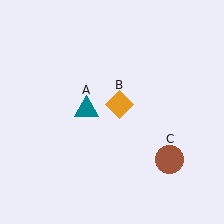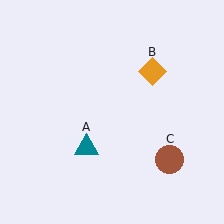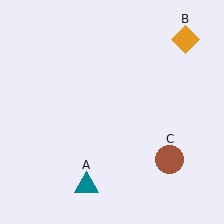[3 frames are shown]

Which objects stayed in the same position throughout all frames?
Brown circle (object C) remained stationary.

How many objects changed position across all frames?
2 objects changed position: teal triangle (object A), orange diamond (object B).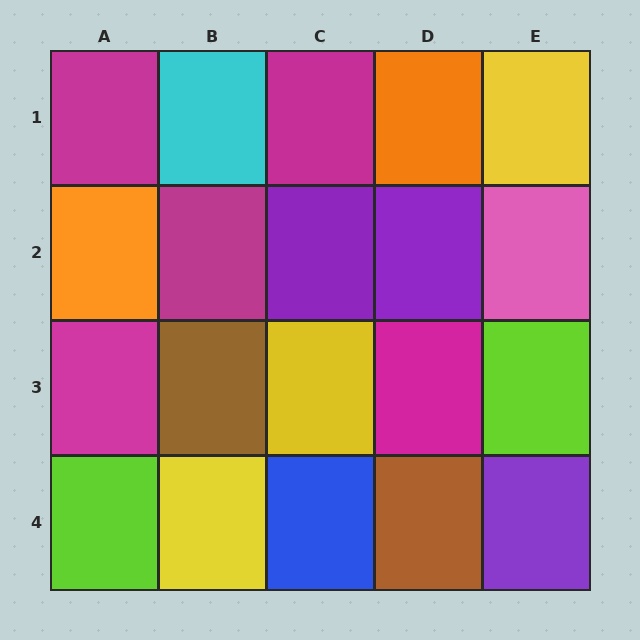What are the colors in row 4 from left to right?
Lime, yellow, blue, brown, purple.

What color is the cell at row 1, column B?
Cyan.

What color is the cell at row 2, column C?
Purple.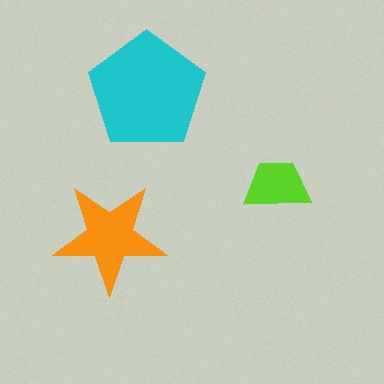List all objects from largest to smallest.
The cyan pentagon, the orange star, the lime trapezoid.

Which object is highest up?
The cyan pentagon is topmost.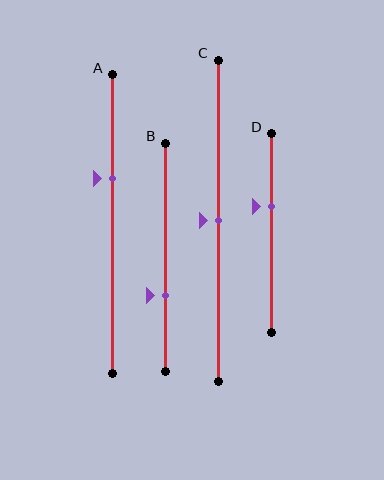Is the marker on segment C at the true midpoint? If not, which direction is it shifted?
Yes, the marker on segment C is at the true midpoint.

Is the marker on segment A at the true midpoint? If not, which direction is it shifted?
No, the marker on segment A is shifted upward by about 15% of the segment length.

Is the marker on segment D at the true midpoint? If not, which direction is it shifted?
No, the marker on segment D is shifted upward by about 13% of the segment length.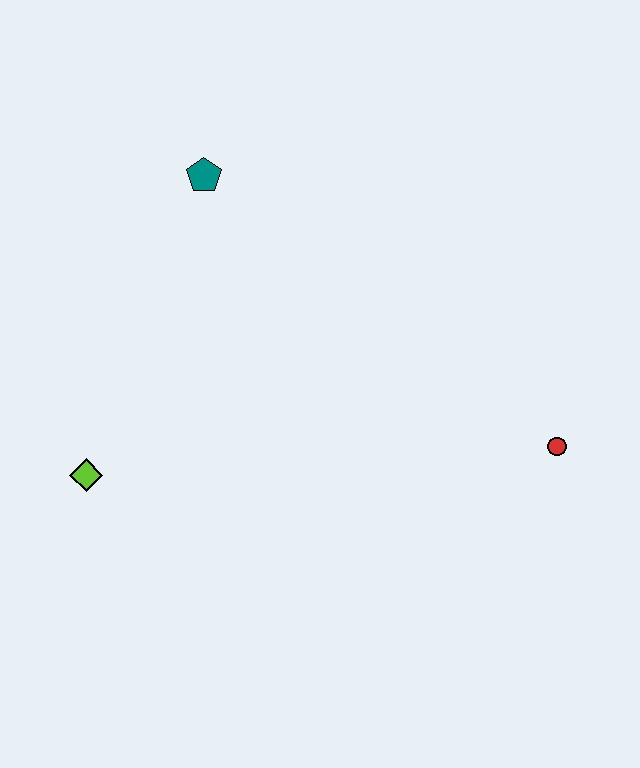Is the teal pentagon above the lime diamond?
Yes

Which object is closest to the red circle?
The teal pentagon is closest to the red circle.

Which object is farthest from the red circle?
The lime diamond is farthest from the red circle.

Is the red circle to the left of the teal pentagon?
No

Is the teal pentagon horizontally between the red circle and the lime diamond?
Yes